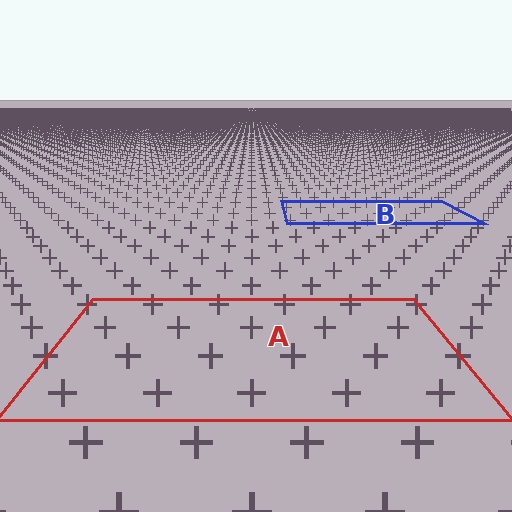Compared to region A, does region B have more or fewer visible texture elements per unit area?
Region B has more texture elements per unit area — they are packed more densely because it is farther away.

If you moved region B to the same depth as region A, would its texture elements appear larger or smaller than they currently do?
They would appear larger. At a closer depth, the same texture elements are projected at a bigger on-screen size.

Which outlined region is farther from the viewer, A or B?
Region B is farther from the viewer — the texture elements inside it appear smaller and more densely packed.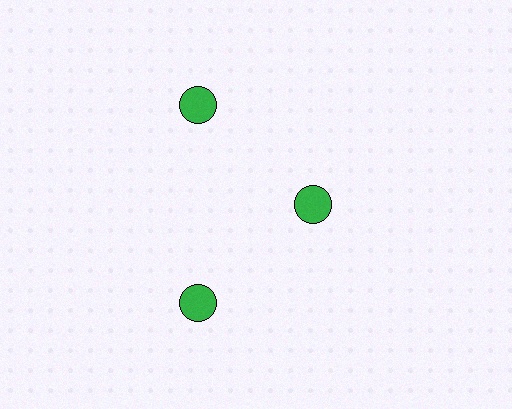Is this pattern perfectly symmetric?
No. The 3 green circles are arranged in a ring, but one element near the 3 o'clock position is pulled inward toward the center, breaking the 3-fold rotational symmetry.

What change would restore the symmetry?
The symmetry would be restored by moving it outward, back onto the ring so that all 3 circles sit at equal angles and equal distance from the center.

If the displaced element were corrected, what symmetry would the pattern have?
It would have 3-fold rotational symmetry — the pattern would map onto itself every 120 degrees.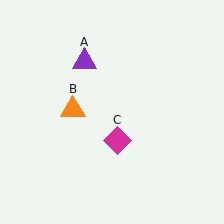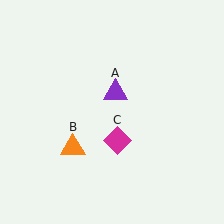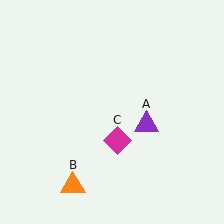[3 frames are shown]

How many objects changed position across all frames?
2 objects changed position: purple triangle (object A), orange triangle (object B).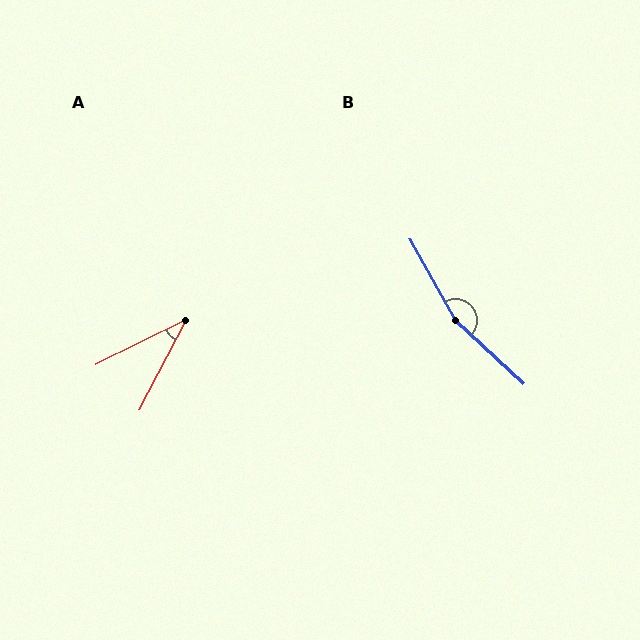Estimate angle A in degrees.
Approximately 36 degrees.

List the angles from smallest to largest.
A (36°), B (162°).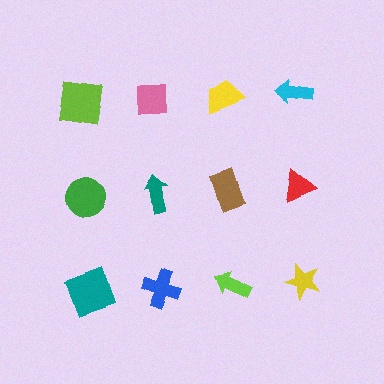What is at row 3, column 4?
A yellow star.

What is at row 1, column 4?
A cyan arrow.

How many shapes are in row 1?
4 shapes.